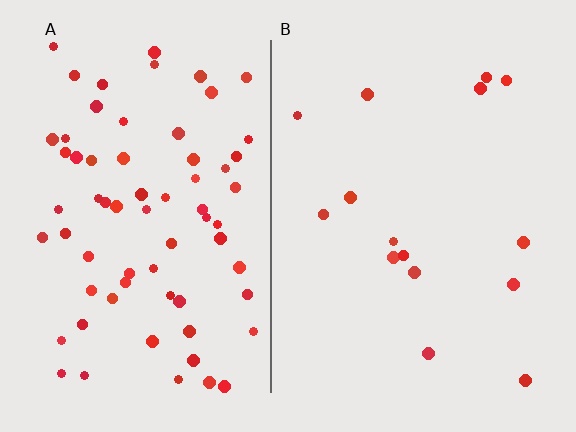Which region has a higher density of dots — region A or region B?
A (the left).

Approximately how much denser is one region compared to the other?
Approximately 4.5× — region A over region B.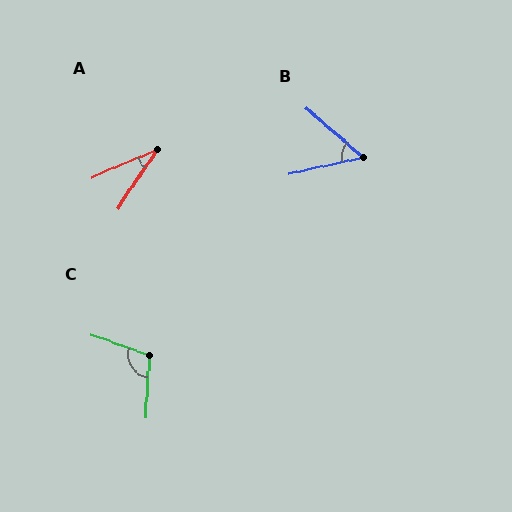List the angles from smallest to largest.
A (34°), B (54°), C (106°).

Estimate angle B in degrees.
Approximately 54 degrees.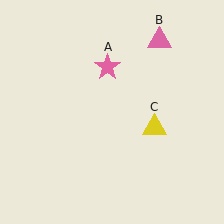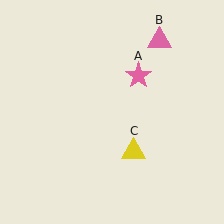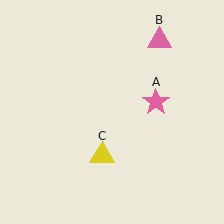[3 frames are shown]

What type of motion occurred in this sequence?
The pink star (object A), yellow triangle (object C) rotated clockwise around the center of the scene.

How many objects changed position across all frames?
2 objects changed position: pink star (object A), yellow triangle (object C).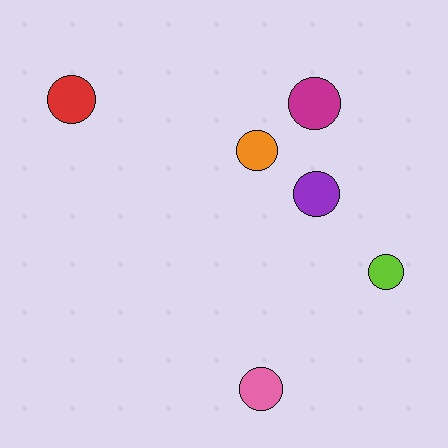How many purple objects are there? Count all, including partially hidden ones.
There is 1 purple object.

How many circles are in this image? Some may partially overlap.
There are 6 circles.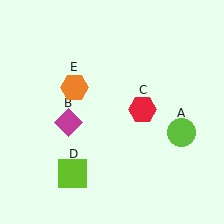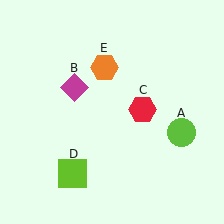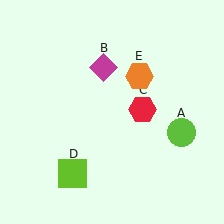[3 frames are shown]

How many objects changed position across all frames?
2 objects changed position: magenta diamond (object B), orange hexagon (object E).